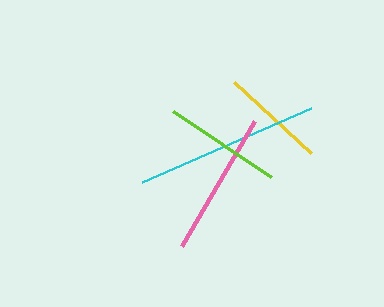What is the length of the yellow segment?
The yellow segment is approximately 105 pixels long.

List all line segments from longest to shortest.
From longest to shortest: cyan, pink, lime, yellow.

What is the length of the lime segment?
The lime segment is approximately 118 pixels long.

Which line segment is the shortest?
The yellow line is the shortest at approximately 105 pixels.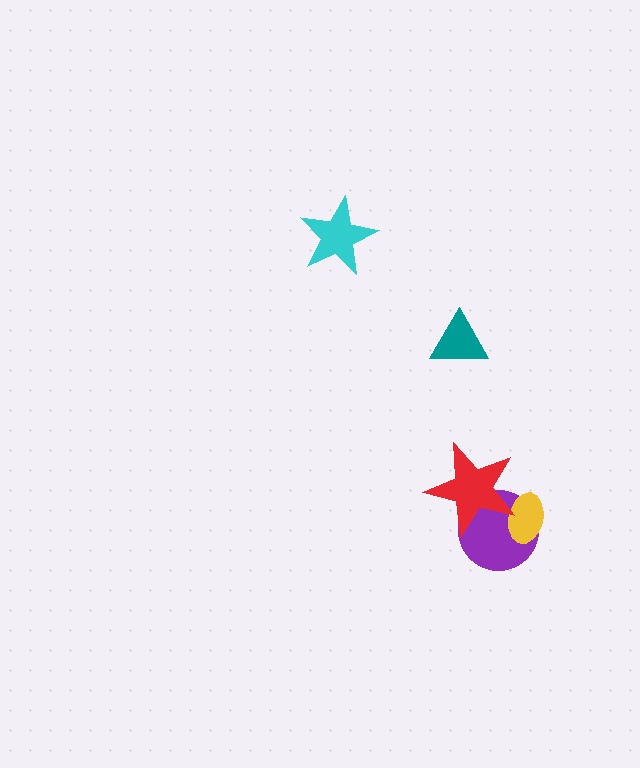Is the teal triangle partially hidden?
No, no other shape covers it.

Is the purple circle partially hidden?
Yes, it is partially covered by another shape.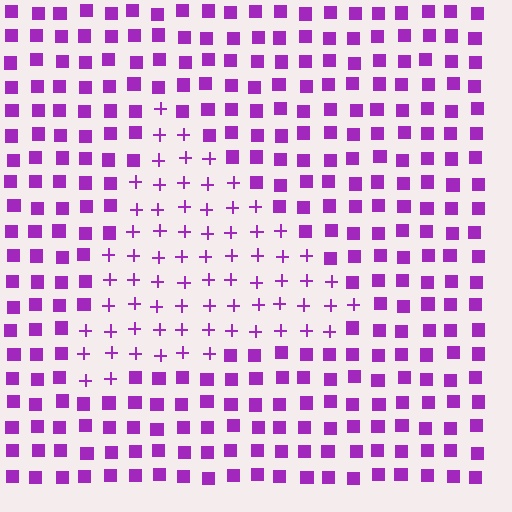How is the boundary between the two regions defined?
The boundary is defined by a change in element shape: plus signs inside vs. squares outside. All elements share the same color and spacing.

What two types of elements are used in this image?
The image uses plus signs inside the triangle region and squares outside it.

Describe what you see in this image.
The image is filled with small purple elements arranged in a uniform grid. A triangle-shaped region contains plus signs, while the surrounding area contains squares. The boundary is defined purely by the change in element shape.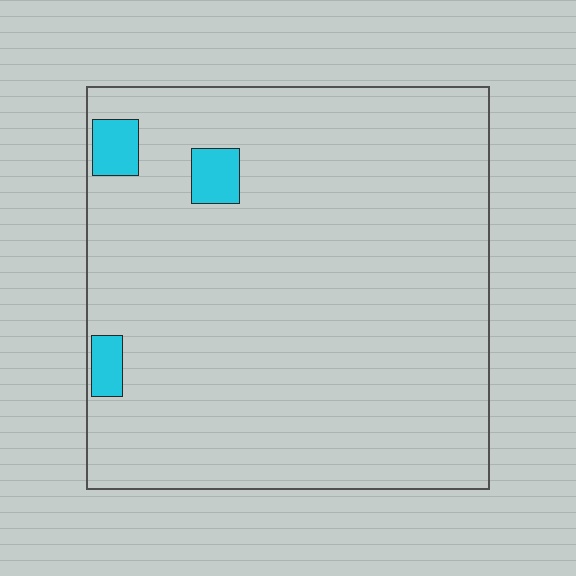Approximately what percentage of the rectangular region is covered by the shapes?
Approximately 5%.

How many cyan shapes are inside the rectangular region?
3.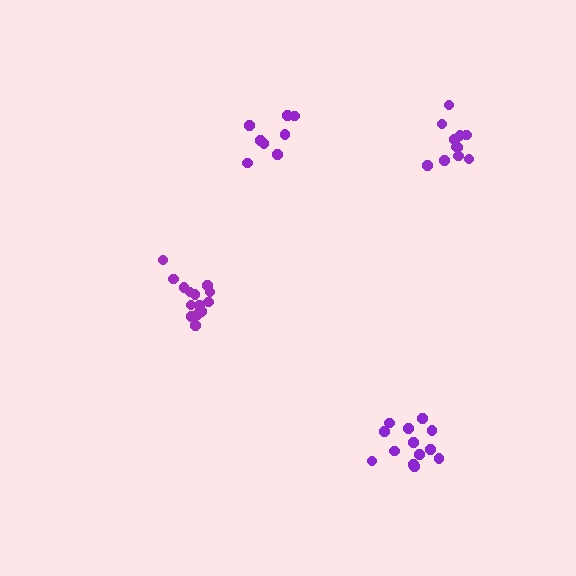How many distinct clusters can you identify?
There are 4 distinct clusters.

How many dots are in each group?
Group 1: 8 dots, Group 2: 14 dots, Group 3: 11 dots, Group 4: 13 dots (46 total).